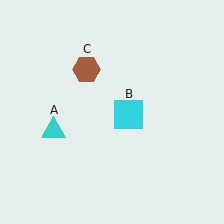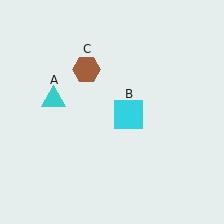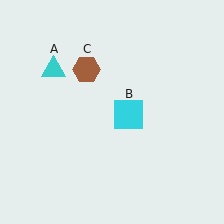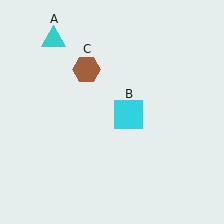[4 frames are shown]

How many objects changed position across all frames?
1 object changed position: cyan triangle (object A).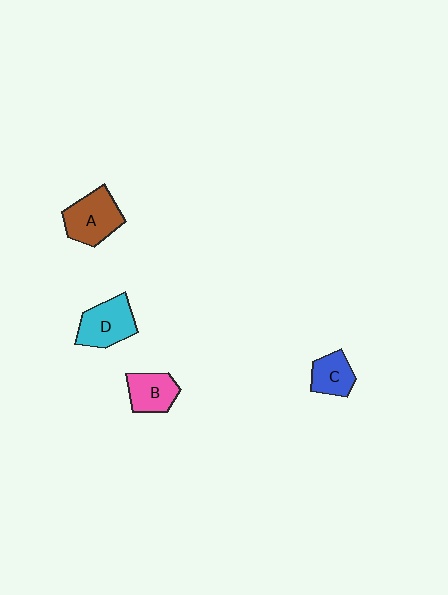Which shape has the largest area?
Shape A (brown).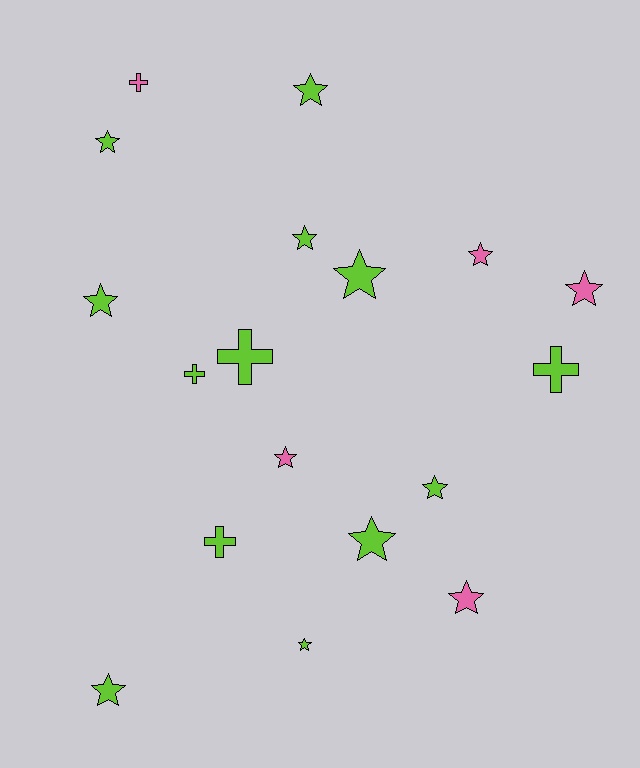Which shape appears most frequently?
Star, with 13 objects.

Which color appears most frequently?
Lime, with 13 objects.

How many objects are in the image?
There are 18 objects.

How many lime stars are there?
There are 9 lime stars.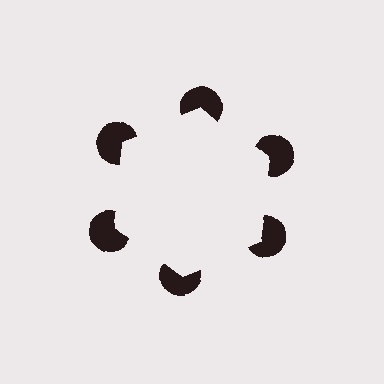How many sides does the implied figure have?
6 sides.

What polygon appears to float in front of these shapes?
An illusory hexagon — its edges are inferred from the aligned wedge cuts in the pac-man discs, not physically drawn.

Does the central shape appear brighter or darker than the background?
It typically appears slightly brighter than the background, even though no actual brightness change is drawn.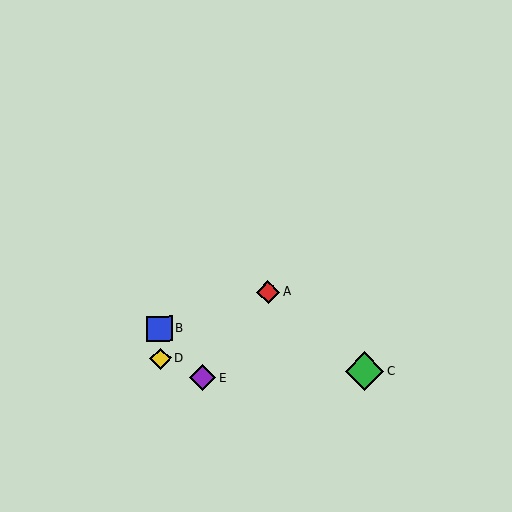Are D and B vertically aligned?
Yes, both are at x≈160.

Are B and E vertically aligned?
No, B is at x≈160 and E is at x≈203.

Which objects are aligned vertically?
Objects B, D are aligned vertically.